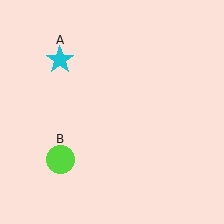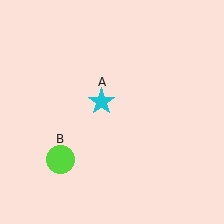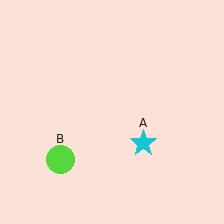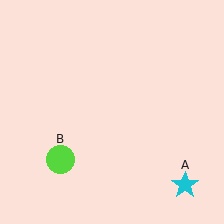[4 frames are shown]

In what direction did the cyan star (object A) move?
The cyan star (object A) moved down and to the right.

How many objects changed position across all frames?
1 object changed position: cyan star (object A).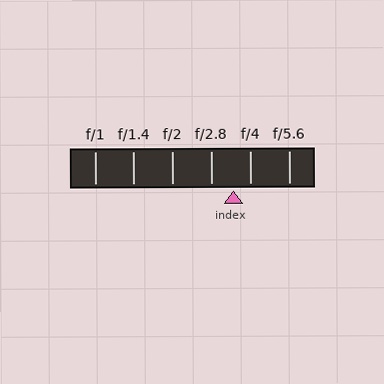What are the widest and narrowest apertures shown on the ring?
The widest aperture shown is f/1 and the narrowest is f/5.6.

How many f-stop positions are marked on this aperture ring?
There are 6 f-stop positions marked.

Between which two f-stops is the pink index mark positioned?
The index mark is between f/2.8 and f/4.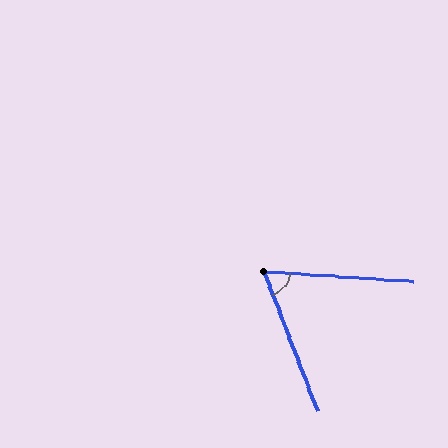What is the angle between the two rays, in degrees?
Approximately 65 degrees.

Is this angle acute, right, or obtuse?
It is acute.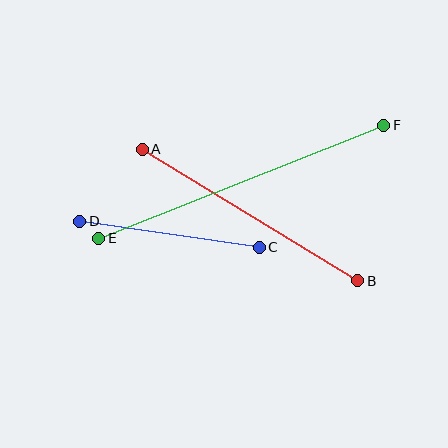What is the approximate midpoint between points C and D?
The midpoint is at approximately (169, 234) pixels.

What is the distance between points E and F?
The distance is approximately 307 pixels.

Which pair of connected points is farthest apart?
Points E and F are farthest apart.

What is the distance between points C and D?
The distance is approximately 181 pixels.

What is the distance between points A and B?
The distance is approximately 252 pixels.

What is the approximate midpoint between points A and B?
The midpoint is at approximately (250, 215) pixels.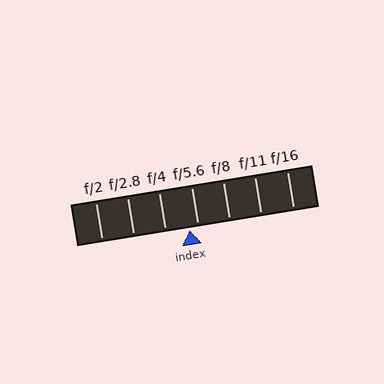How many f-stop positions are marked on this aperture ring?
There are 7 f-stop positions marked.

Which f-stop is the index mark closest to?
The index mark is closest to f/5.6.